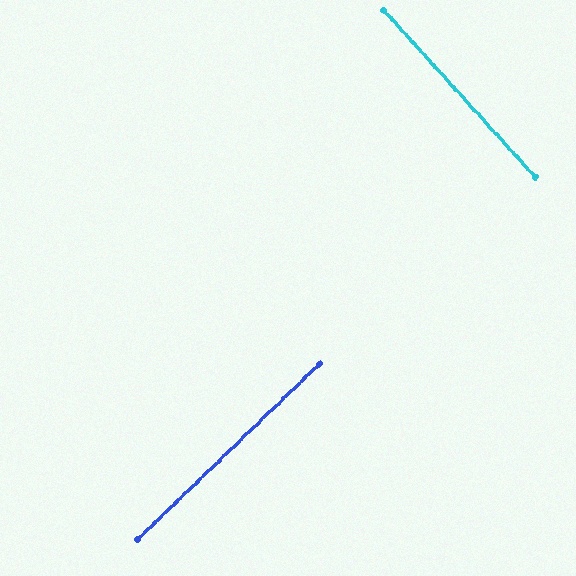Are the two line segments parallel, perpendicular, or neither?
Perpendicular — they meet at approximately 88°.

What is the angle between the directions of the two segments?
Approximately 88 degrees.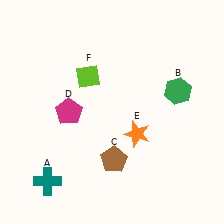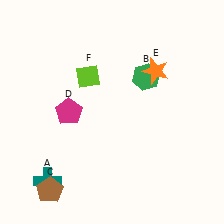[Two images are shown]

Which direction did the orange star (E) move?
The orange star (E) moved up.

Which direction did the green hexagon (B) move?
The green hexagon (B) moved left.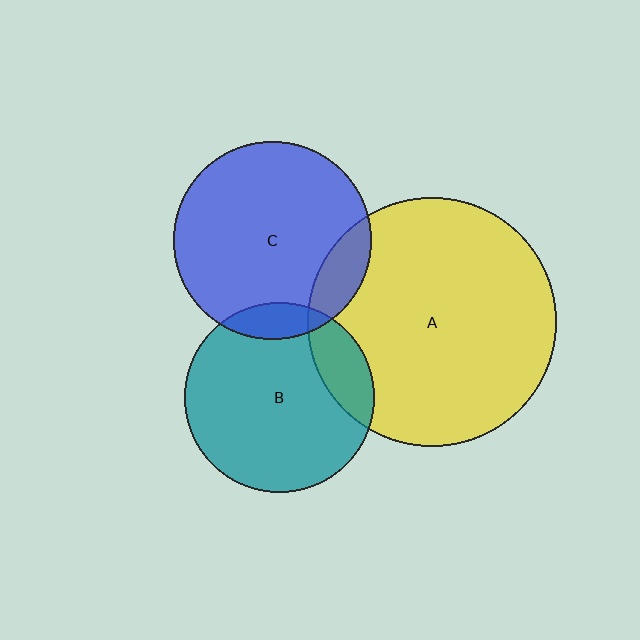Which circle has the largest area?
Circle A (yellow).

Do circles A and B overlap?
Yes.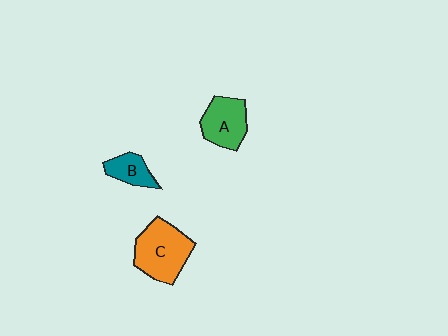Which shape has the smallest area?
Shape B (teal).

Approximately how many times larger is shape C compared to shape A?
Approximately 1.4 times.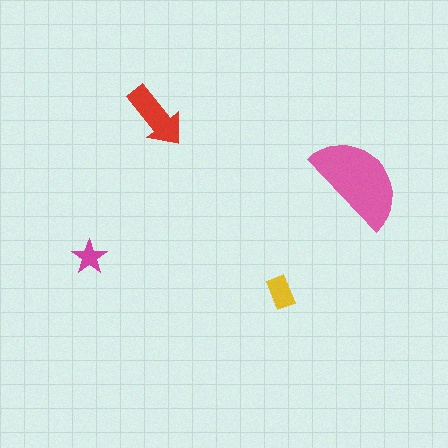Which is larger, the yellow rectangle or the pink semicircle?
The pink semicircle.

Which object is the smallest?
The magenta star.